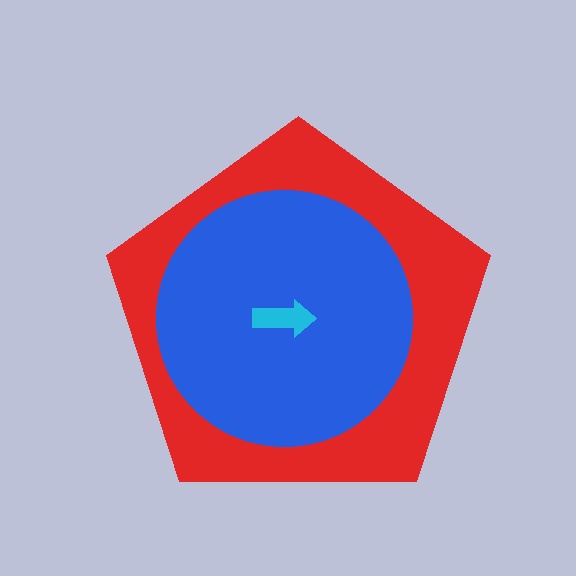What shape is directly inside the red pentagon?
The blue circle.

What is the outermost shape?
The red pentagon.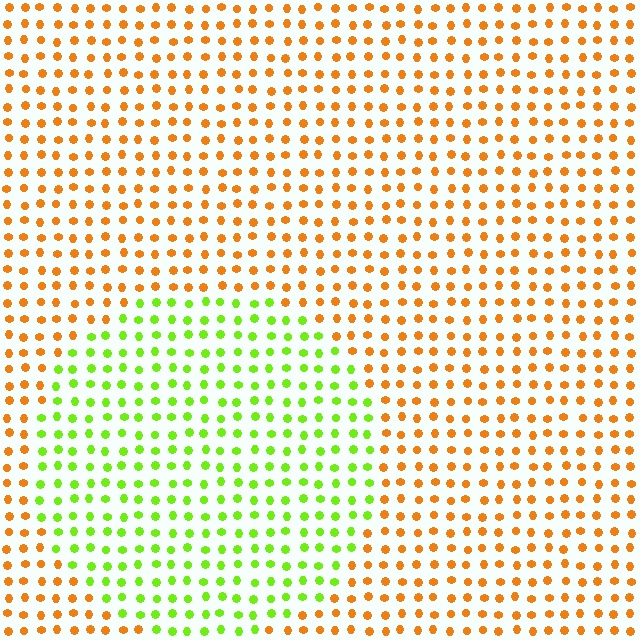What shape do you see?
I see a circle.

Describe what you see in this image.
The image is filled with small orange elements in a uniform arrangement. A circle-shaped region is visible where the elements are tinted to a slightly different hue, forming a subtle color boundary.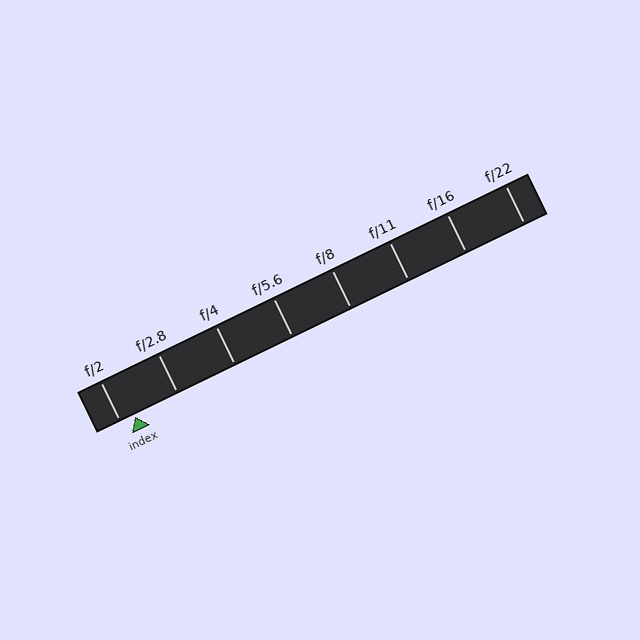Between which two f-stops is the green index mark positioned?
The index mark is between f/2 and f/2.8.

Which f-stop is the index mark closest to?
The index mark is closest to f/2.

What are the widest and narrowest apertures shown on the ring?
The widest aperture shown is f/2 and the narrowest is f/22.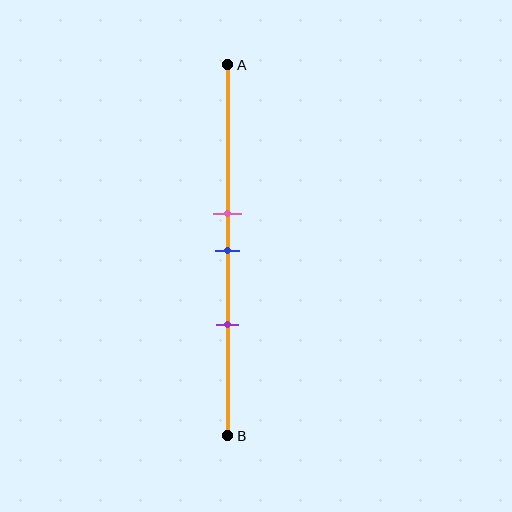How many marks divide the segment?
There are 3 marks dividing the segment.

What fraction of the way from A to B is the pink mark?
The pink mark is approximately 40% (0.4) of the way from A to B.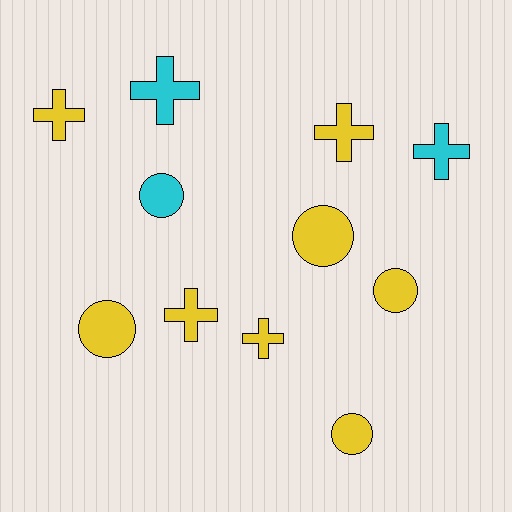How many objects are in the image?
There are 11 objects.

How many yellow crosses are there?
There are 4 yellow crosses.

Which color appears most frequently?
Yellow, with 8 objects.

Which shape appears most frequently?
Cross, with 6 objects.